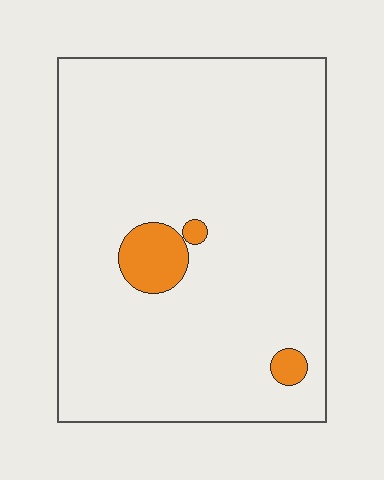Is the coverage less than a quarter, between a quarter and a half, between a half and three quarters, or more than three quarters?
Less than a quarter.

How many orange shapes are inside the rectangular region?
3.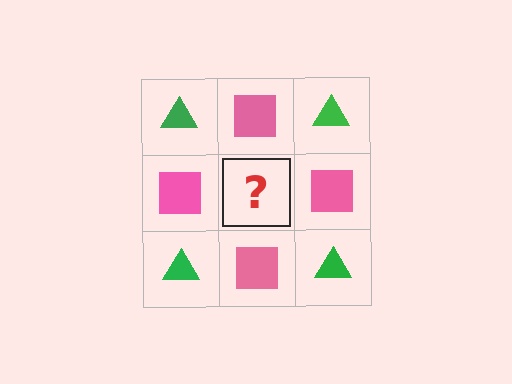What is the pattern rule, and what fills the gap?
The rule is that it alternates green triangle and pink square in a checkerboard pattern. The gap should be filled with a green triangle.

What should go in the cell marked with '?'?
The missing cell should contain a green triangle.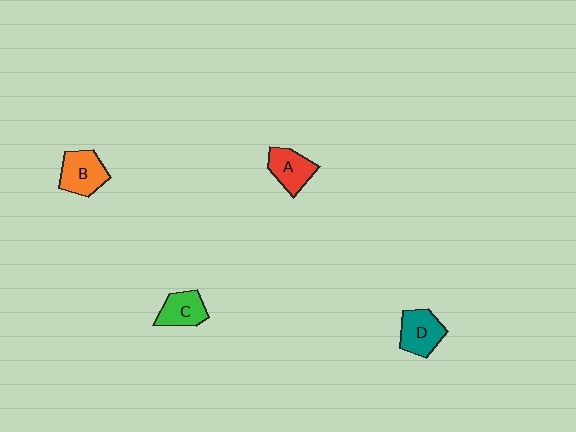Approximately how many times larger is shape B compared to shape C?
Approximately 1.2 times.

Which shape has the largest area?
Shape B (orange).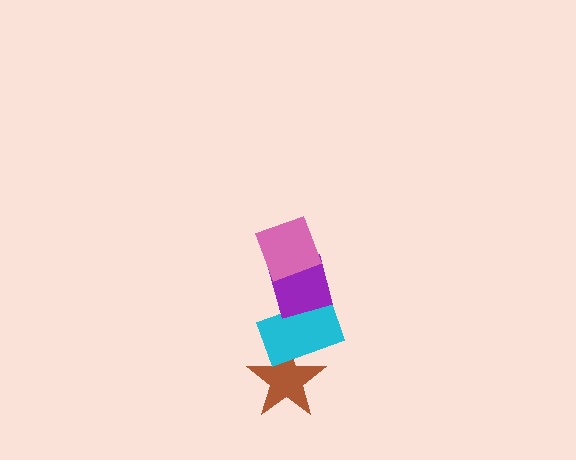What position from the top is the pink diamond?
The pink diamond is 1st from the top.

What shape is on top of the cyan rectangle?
The purple diamond is on top of the cyan rectangle.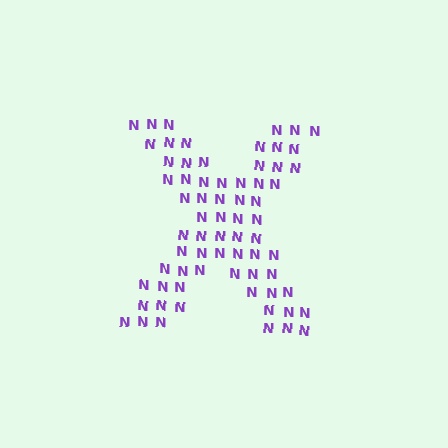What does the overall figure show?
The overall figure shows the letter X.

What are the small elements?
The small elements are letter N's.